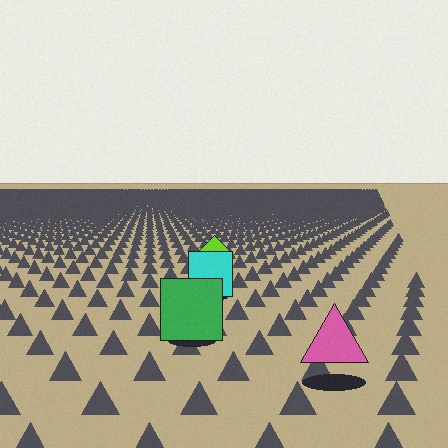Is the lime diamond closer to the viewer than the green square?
No. The green square is closer — you can tell from the texture gradient: the ground texture is coarser near it.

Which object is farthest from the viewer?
The lime diamond is farthest from the viewer. It appears smaller and the ground texture around it is denser.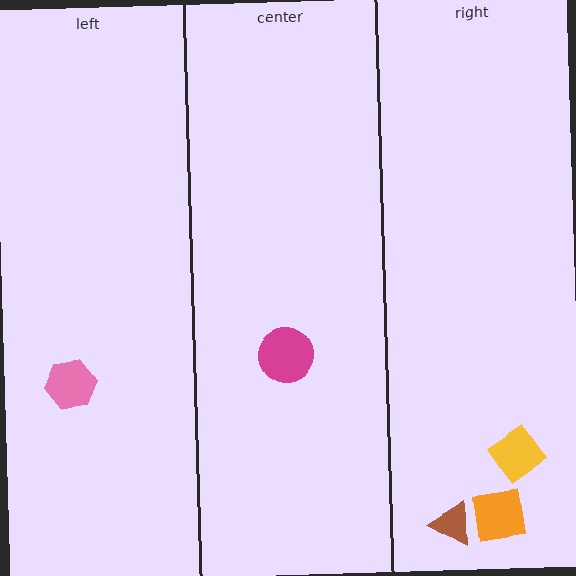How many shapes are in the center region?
1.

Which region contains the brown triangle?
The right region.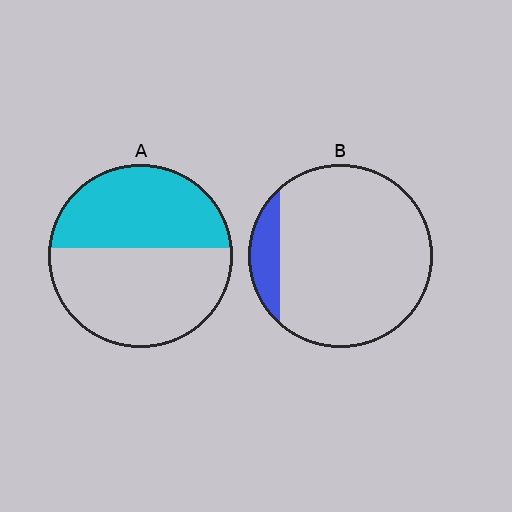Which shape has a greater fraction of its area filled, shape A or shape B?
Shape A.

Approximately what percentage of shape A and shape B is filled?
A is approximately 45% and B is approximately 10%.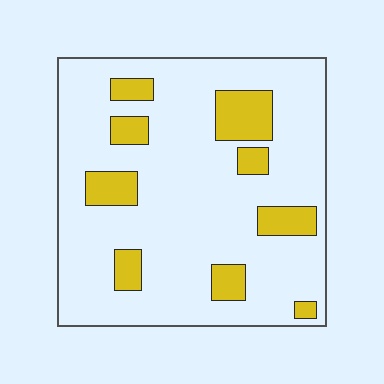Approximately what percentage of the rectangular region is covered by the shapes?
Approximately 15%.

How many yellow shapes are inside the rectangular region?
9.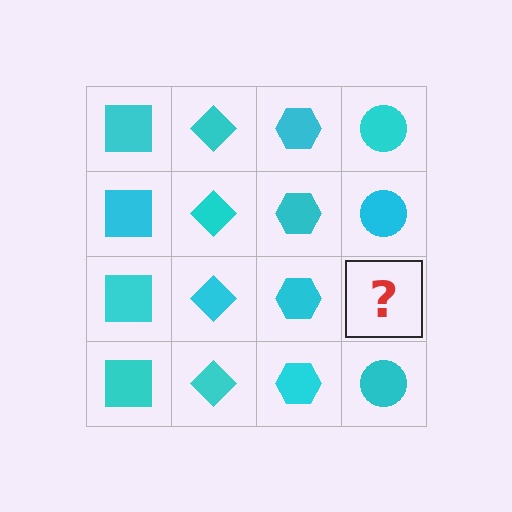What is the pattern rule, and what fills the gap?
The rule is that each column has a consistent shape. The gap should be filled with a cyan circle.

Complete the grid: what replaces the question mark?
The question mark should be replaced with a cyan circle.